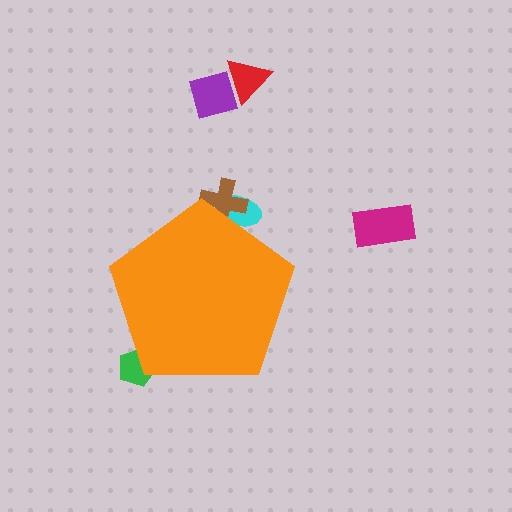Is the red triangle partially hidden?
No, the red triangle is fully visible.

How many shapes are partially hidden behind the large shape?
3 shapes are partially hidden.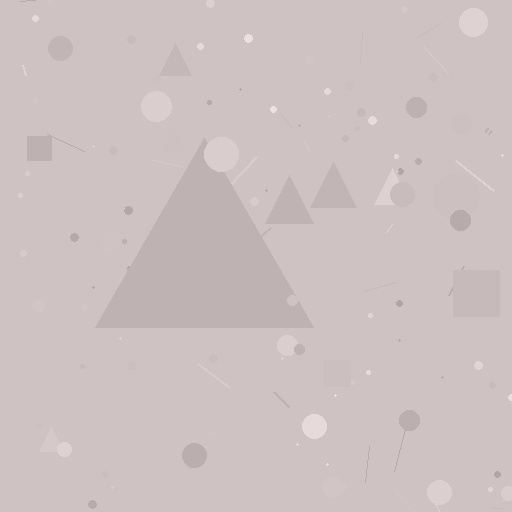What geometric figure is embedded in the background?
A triangle is embedded in the background.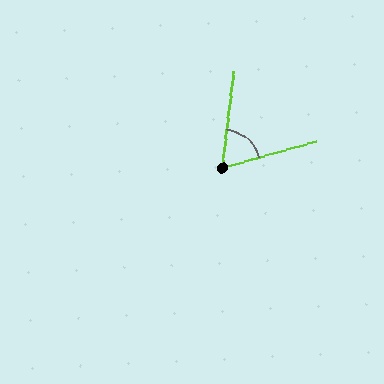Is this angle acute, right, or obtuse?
It is acute.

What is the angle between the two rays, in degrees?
Approximately 67 degrees.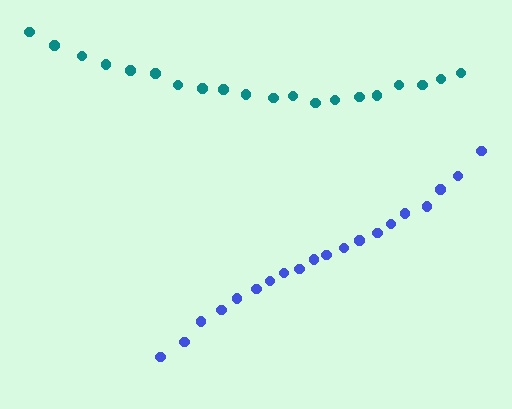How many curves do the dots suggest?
There are 2 distinct paths.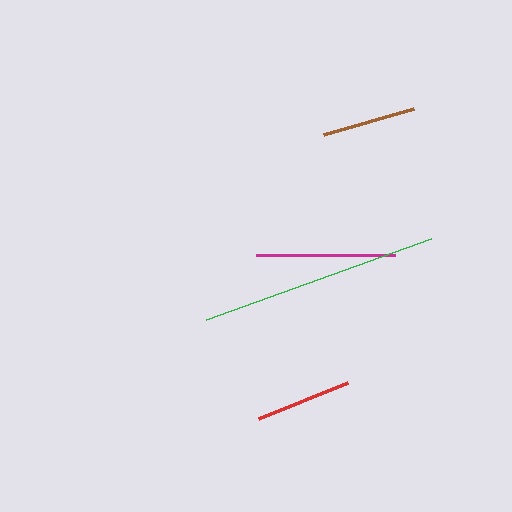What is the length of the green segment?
The green segment is approximately 239 pixels long.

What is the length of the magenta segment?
The magenta segment is approximately 139 pixels long.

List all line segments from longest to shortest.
From longest to shortest: green, magenta, red, brown.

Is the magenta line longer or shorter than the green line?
The green line is longer than the magenta line.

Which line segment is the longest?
The green line is the longest at approximately 239 pixels.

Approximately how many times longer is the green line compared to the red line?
The green line is approximately 2.5 times the length of the red line.